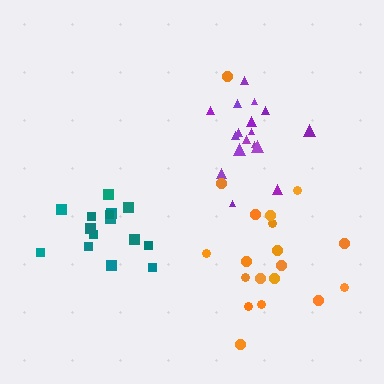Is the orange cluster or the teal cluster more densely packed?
Teal.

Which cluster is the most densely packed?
Purple.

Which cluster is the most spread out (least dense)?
Orange.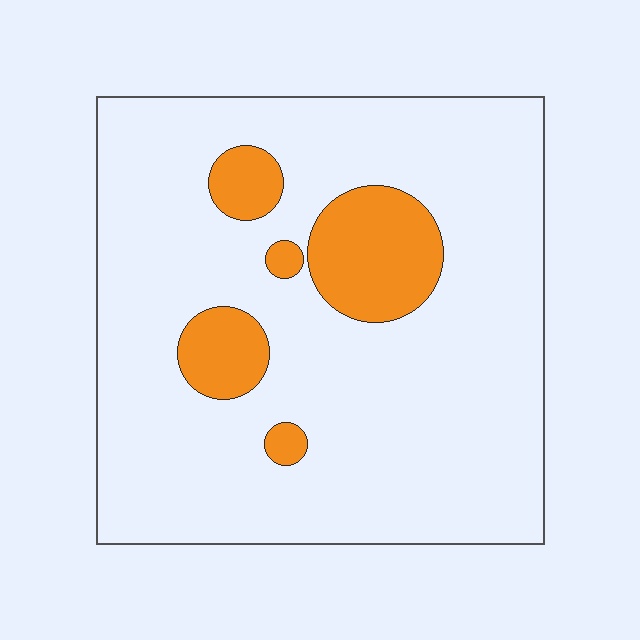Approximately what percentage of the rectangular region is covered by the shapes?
Approximately 15%.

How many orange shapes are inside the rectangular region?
5.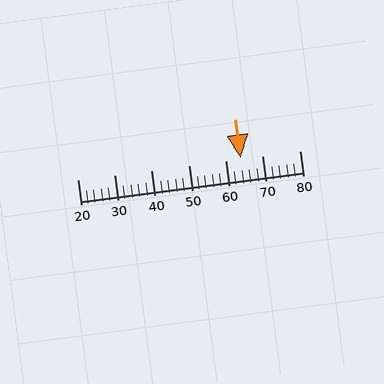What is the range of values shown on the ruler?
The ruler shows values from 20 to 80.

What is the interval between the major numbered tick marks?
The major tick marks are spaced 10 units apart.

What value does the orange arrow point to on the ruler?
The orange arrow points to approximately 64.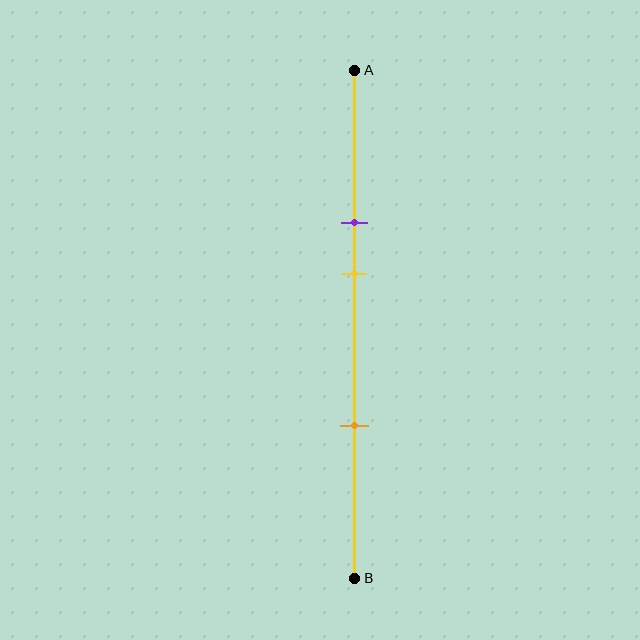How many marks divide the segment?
There are 3 marks dividing the segment.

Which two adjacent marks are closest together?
The purple and yellow marks are the closest adjacent pair.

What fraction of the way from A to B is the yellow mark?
The yellow mark is approximately 40% (0.4) of the way from A to B.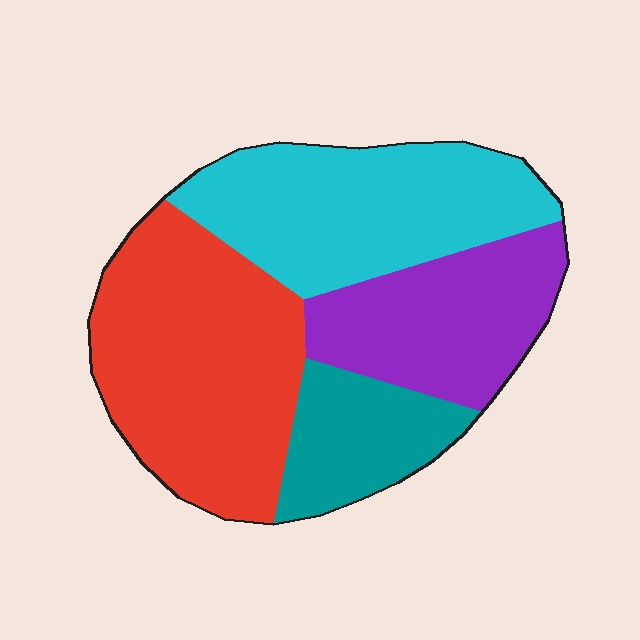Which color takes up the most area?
Red, at roughly 35%.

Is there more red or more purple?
Red.